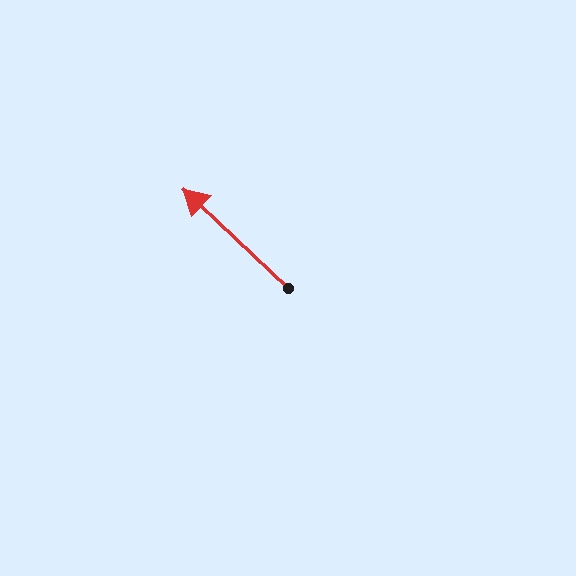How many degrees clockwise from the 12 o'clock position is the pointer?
Approximately 313 degrees.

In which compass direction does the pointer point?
Northwest.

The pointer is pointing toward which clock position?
Roughly 10 o'clock.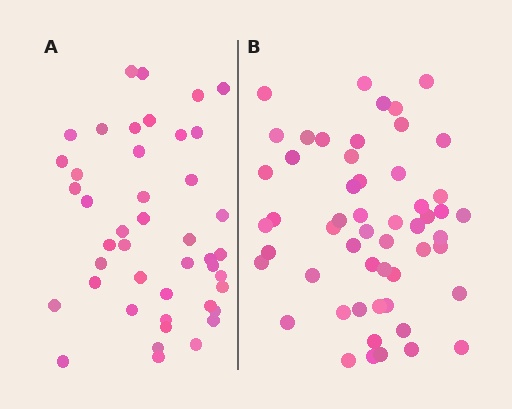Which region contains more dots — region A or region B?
Region B (the right region) has more dots.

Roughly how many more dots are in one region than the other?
Region B has roughly 10 or so more dots than region A.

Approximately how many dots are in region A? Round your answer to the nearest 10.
About 40 dots. (The exact count is 44, which rounds to 40.)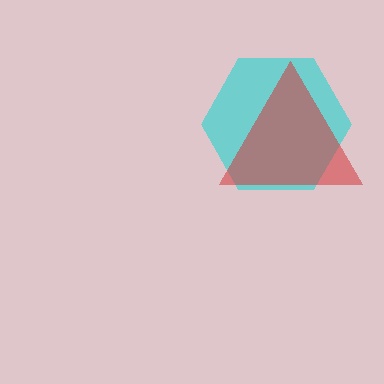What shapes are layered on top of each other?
The layered shapes are: a cyan hexagon, a red triangle.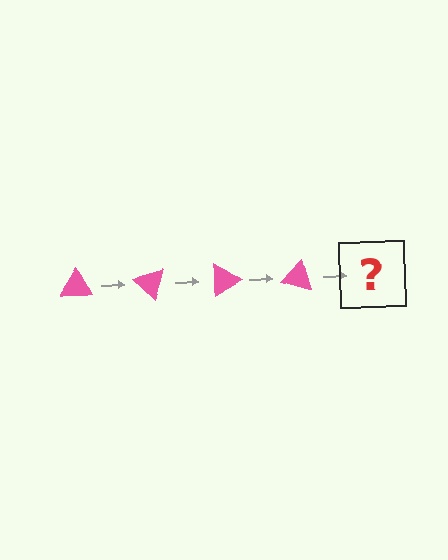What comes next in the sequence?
The next element should be a pink triangle rotated 180 degrees.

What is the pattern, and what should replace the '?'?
The pattern is that the triangle rotates 45 degrees each step. The '?' should be a pink triangle rotated 180 degrees.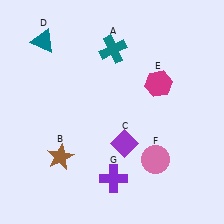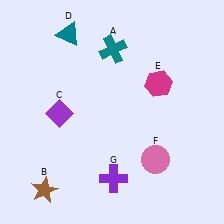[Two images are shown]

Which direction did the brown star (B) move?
The brown star (B) moved down.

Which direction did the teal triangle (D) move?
The teal triangle (D) moved right.